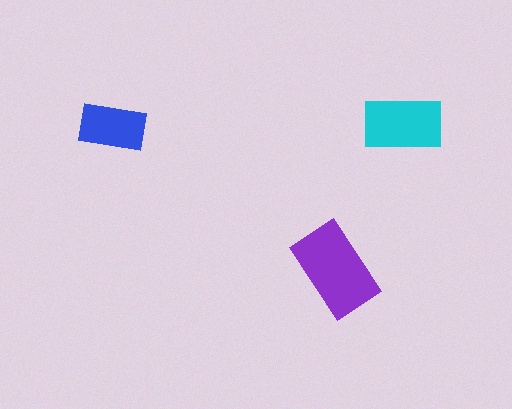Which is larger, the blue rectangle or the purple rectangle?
The purple one.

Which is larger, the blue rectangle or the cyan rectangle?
The cyan one.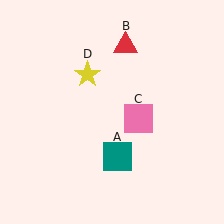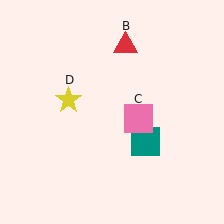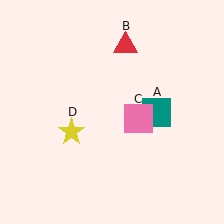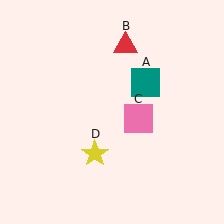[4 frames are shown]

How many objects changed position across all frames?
2 objects changed position: teal square (object A), yellow star (object D).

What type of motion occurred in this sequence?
The teal square (object A), yellow star (object D) rotated counterclockwise around the center of the scene.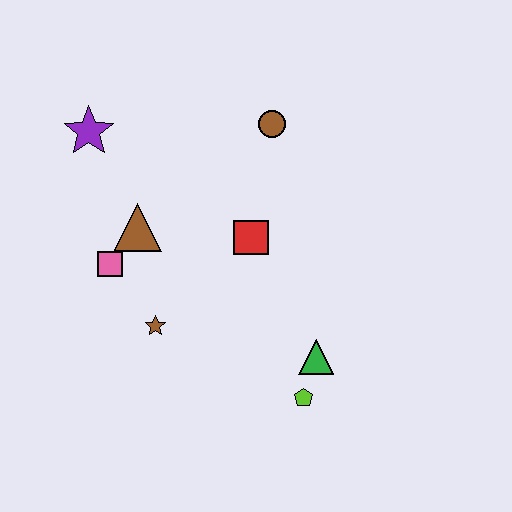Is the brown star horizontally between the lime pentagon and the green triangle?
No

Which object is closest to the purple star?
The brown triangle is closest to the purple star.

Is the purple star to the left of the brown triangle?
Yes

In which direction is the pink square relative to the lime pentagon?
The pink square is to the left of the lime pentagon.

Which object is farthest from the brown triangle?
The lime pentagon is farthest from the brown triangle.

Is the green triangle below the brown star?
Yes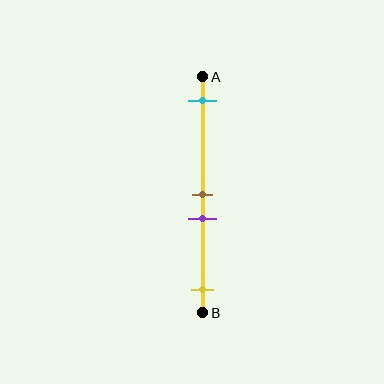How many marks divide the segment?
There are 4 marks dividing the segment.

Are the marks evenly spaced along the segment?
No, the marks are not evenly spaced.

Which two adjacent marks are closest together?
The brown and purple marks are the closest adjacent pair.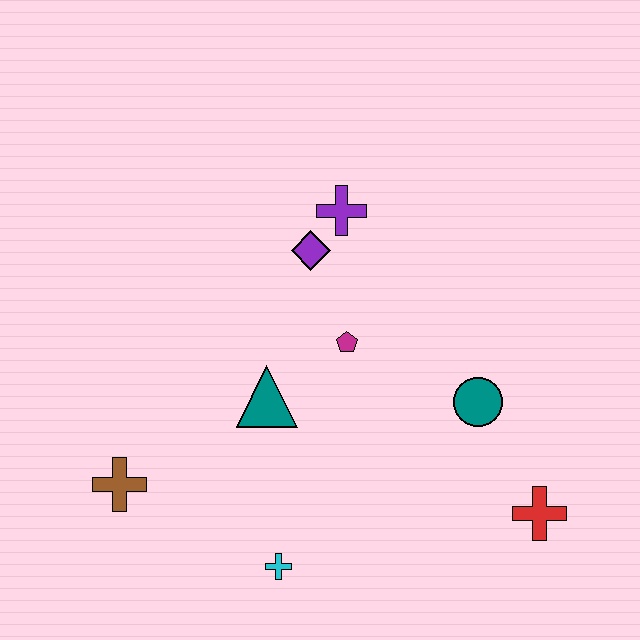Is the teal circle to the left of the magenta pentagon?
No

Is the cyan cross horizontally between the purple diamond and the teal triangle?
Yes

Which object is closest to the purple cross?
The purple diamond is closest to the purple cross.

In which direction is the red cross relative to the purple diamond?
The red cross is below the purple diamond.